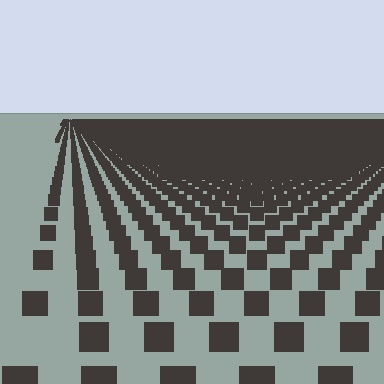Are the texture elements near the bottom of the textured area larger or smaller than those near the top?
Larger. Near the bottom, elements are closer to the viewer and appear at a bigger on-screen size.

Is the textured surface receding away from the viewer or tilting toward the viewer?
The surface is receding away from the viewer. Texture elements get smaller and denser toward the top.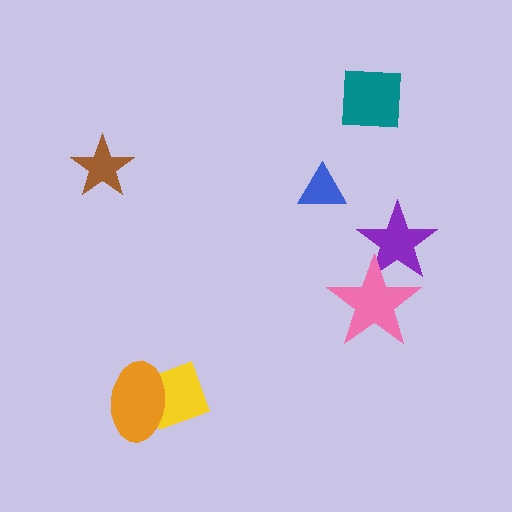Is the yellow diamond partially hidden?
Yes, it is partially covered by another shape.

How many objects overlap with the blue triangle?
0 objects overlap with the blue triangle.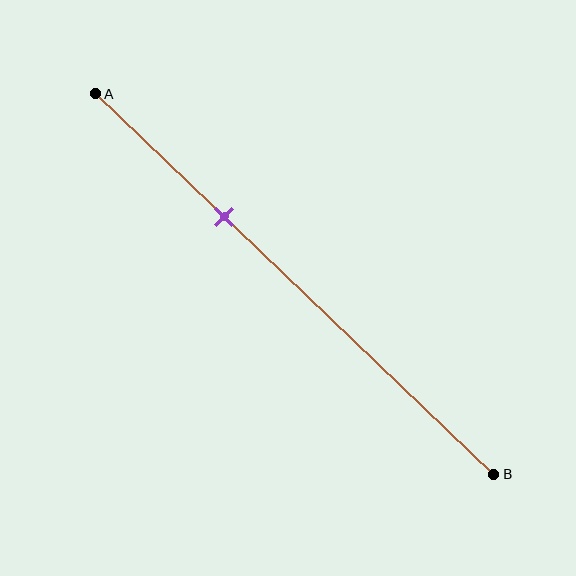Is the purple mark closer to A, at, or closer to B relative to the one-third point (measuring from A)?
The purple mark is approximately at the one-third point of segment AB.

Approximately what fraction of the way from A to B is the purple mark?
The purple mark is approximately 30% of the way from A to B.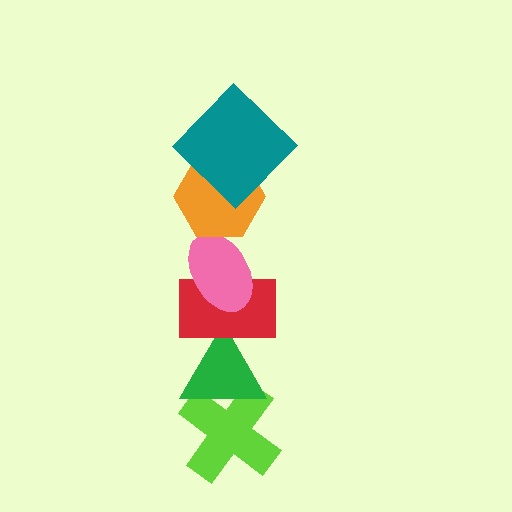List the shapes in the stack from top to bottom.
From top to bottom: the teal diamond, the orange hexagon, the pink ellipse, the red rectangle, the green triangle, the lime cross.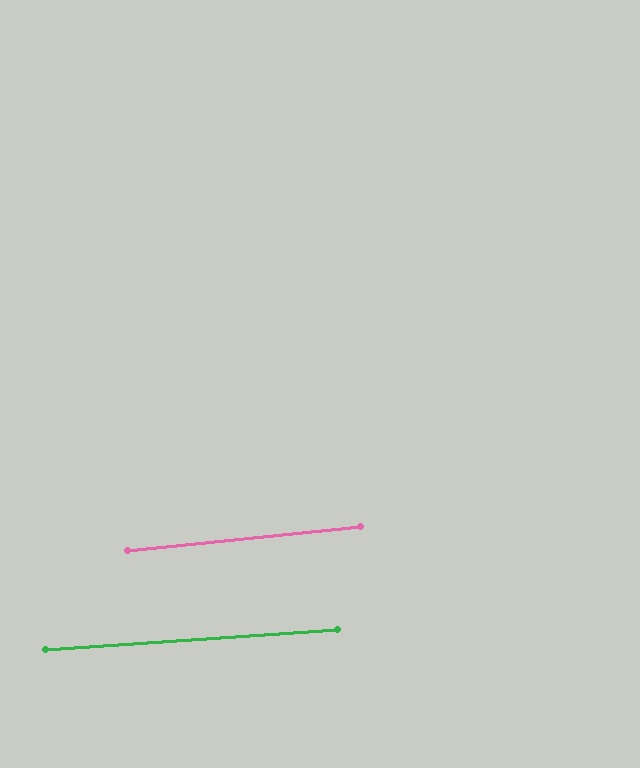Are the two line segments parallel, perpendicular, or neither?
Parallel — their directions differ by only 1.9°.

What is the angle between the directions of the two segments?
Approximately 2 degrees.